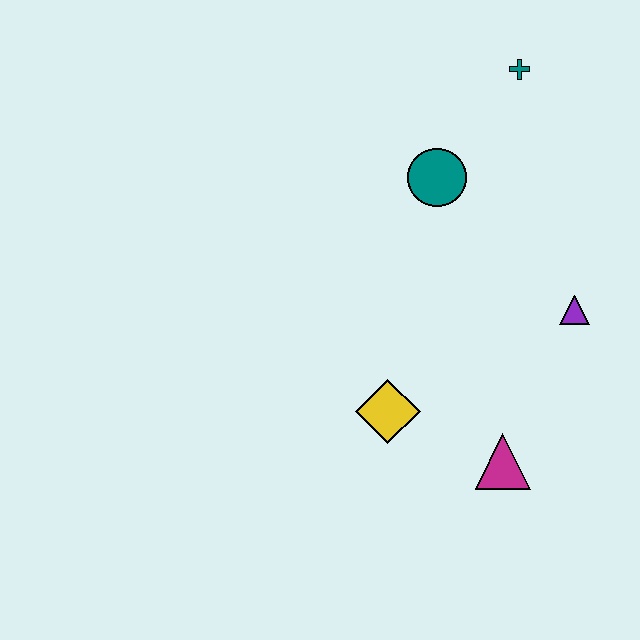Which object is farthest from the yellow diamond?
The teal cross is farthest from the yellow diamond.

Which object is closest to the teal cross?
The teal circle is closest to the teal cross.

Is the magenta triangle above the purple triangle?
No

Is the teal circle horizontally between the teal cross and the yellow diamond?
Yes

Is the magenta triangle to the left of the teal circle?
No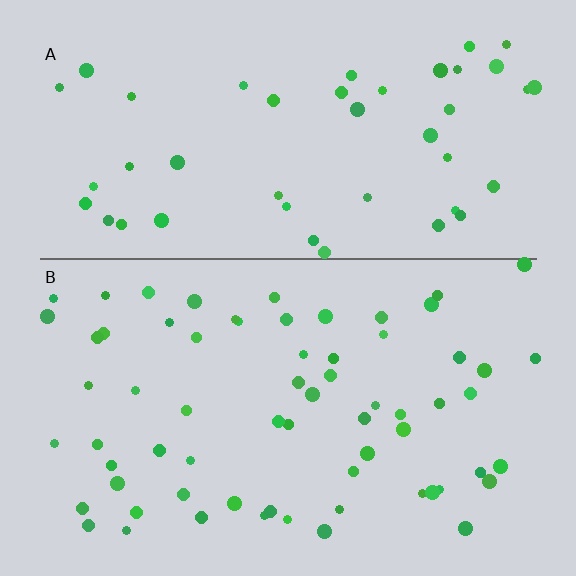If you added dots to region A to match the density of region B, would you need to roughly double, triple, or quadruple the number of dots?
Approximately double.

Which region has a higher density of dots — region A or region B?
B (the bottom).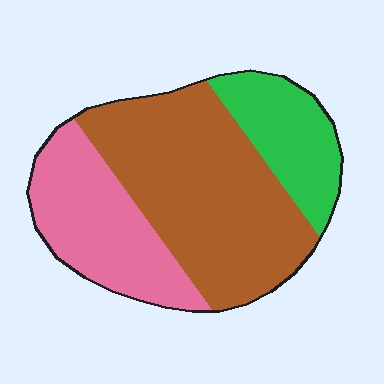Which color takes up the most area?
Brown, at roughly 50%.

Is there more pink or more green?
Pink.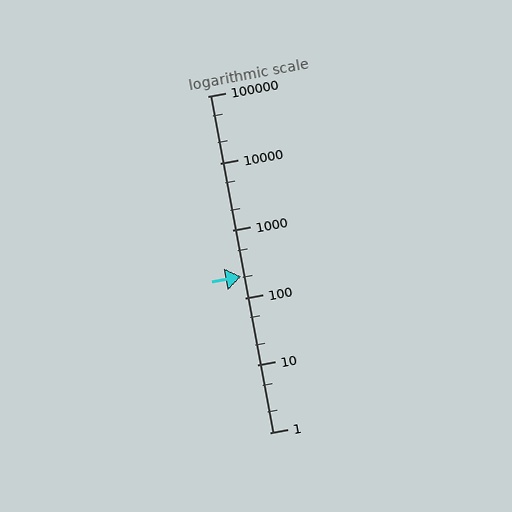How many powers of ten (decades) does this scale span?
The scale spans 5 decades, from 1 to 100000.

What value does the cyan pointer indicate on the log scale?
The pointer indicates approximately 210.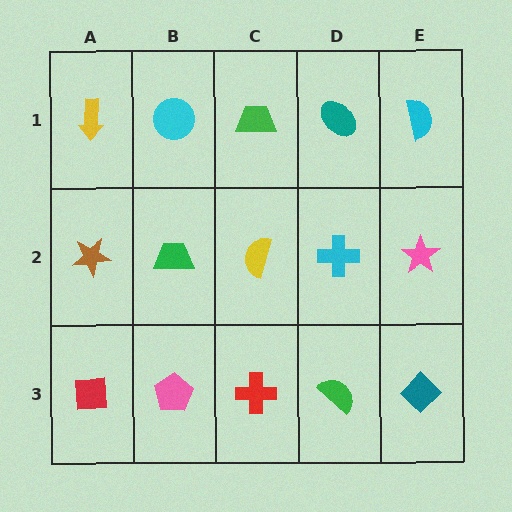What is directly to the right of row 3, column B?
A red cross.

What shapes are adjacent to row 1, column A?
A brown star (row 2, column A), a cyan circle (row 1, column B).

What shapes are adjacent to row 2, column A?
A yellow arrow (row 1, column A), a red square (row 3, column A), a green trapezoid (row 2, column B).